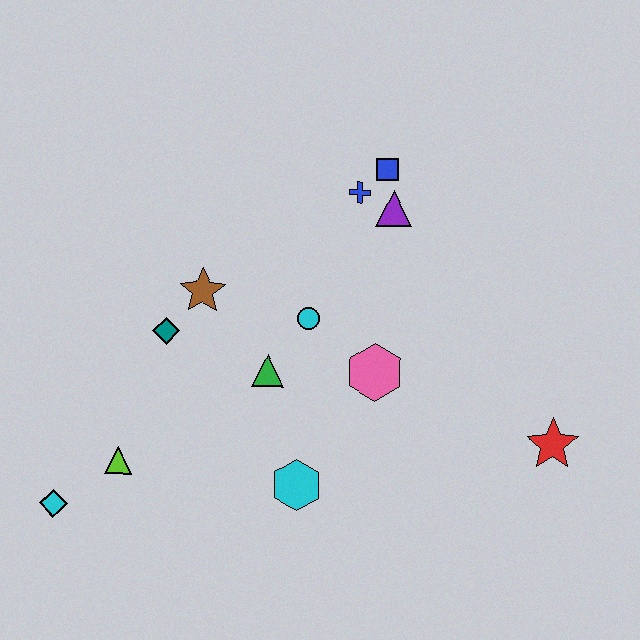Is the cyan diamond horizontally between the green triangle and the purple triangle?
No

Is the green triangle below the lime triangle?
No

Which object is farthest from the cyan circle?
The cyan diamond is farthest from the cyan circle.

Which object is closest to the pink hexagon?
The cyan circle is closest to the pink hexagon.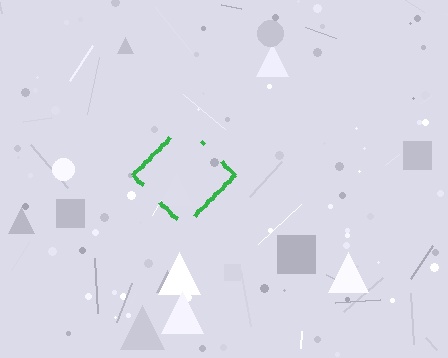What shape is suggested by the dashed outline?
The dashed outline suggests a diamond.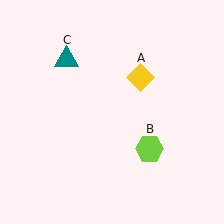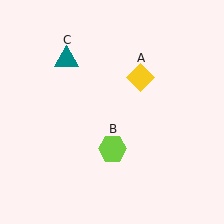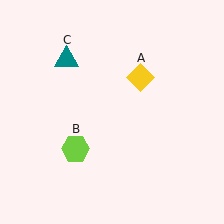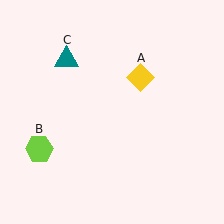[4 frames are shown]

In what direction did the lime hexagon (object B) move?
The lime hexagon (object B) moved left.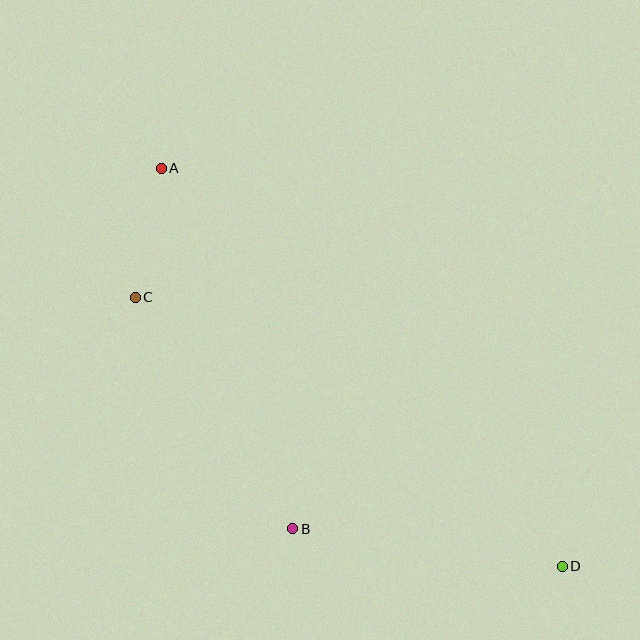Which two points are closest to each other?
Points A and C are closest to each other.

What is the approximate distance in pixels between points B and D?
The distance between B and D is approximately 272 pixels.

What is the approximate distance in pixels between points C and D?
The distance between C and D is approximately 505 pixels.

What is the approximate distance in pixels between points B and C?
The distance between B and C is approximately 280 pixels.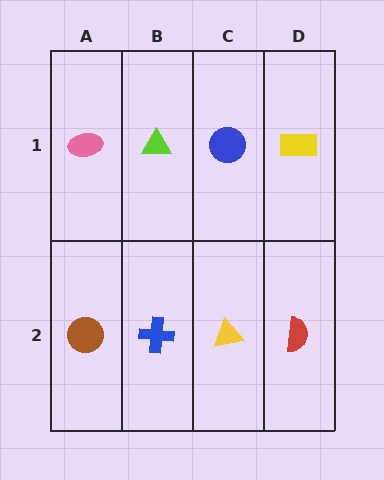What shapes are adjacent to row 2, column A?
A pink ellipse (row 1, column A), a blue cross (row 2, column B).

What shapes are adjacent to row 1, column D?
A red semicircle (row 2, column D), a blue circle (row 1, column C).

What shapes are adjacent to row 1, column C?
A yellow triangle (row 2, column C), a lime triangle (row 1, column B), a yellow rectangle (row 1, column D).